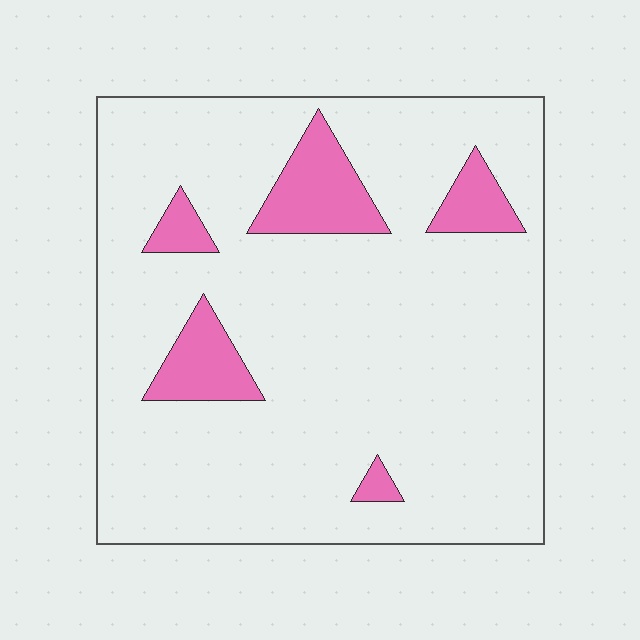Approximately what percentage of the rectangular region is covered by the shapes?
Approximately 10%.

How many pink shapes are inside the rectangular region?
5.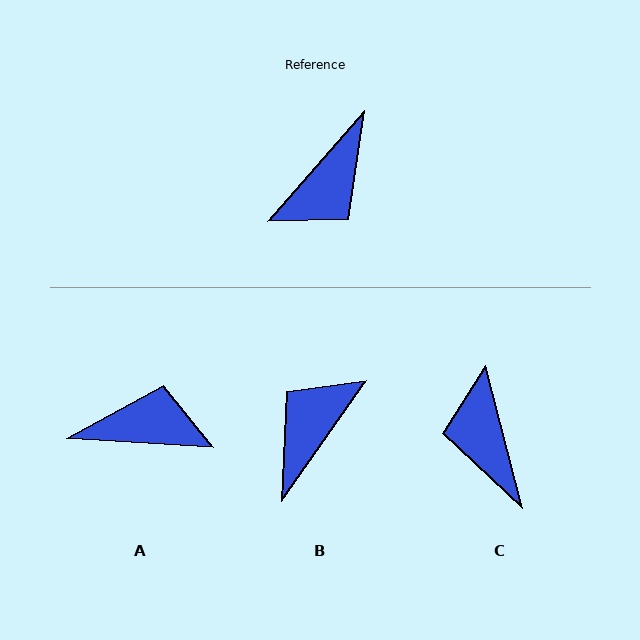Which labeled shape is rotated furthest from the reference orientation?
B, about 174 degrees away.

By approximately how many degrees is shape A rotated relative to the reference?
Approximately 127 degrees counter-clockwise.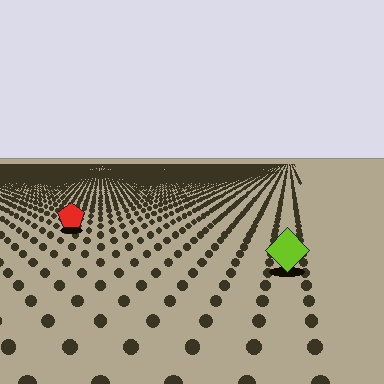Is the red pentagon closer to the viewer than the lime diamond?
No. The lime diamond is closer — you can tell from the texture gradient: the ground texture is coarser near it.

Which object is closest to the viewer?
The lime diamond is closest. The texture marks near it are larger and more spread out.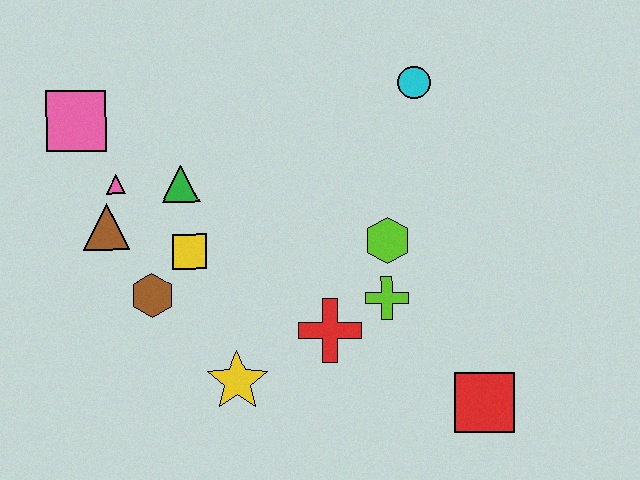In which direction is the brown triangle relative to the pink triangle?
The brown triangle is below the pink triangle.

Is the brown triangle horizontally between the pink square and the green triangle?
Yes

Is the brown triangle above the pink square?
No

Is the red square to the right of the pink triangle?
Yes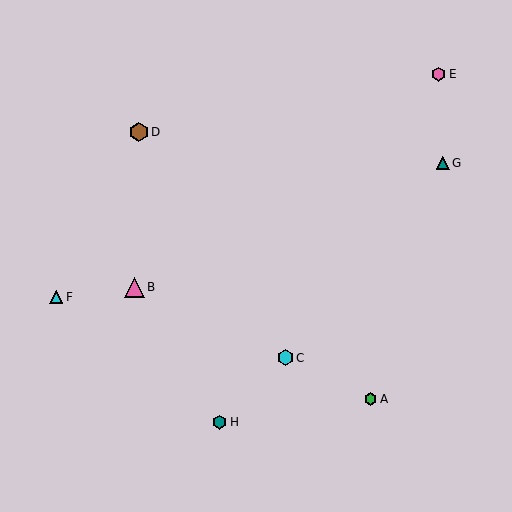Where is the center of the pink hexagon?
The center of the pink hexagon is at (439, 74).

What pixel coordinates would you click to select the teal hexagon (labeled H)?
Click at (220, 422) to select the teal hexagon H.